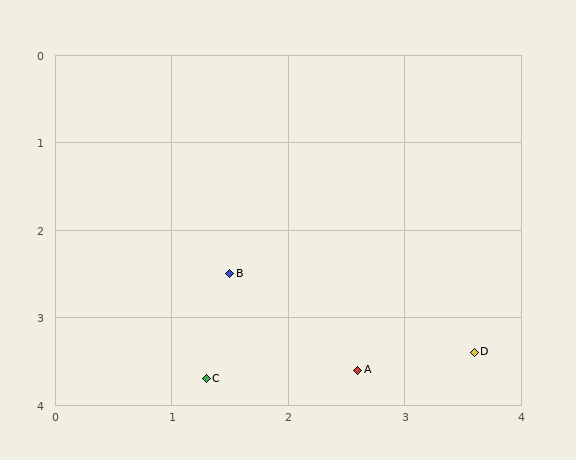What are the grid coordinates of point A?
Point A is at approximately (2.6, 3.6).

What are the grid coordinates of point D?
Point D is at approximately (3.6, 3.4).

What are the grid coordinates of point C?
Point C is at approximately (1.3, 3.7).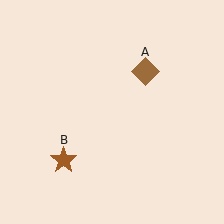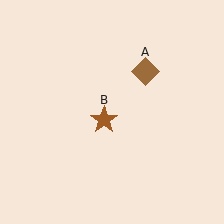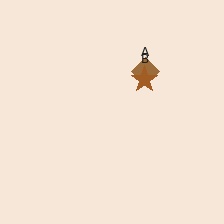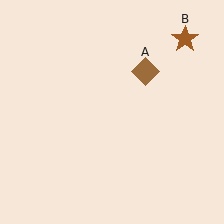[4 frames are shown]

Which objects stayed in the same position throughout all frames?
Brown diamond (object A) remained stationary.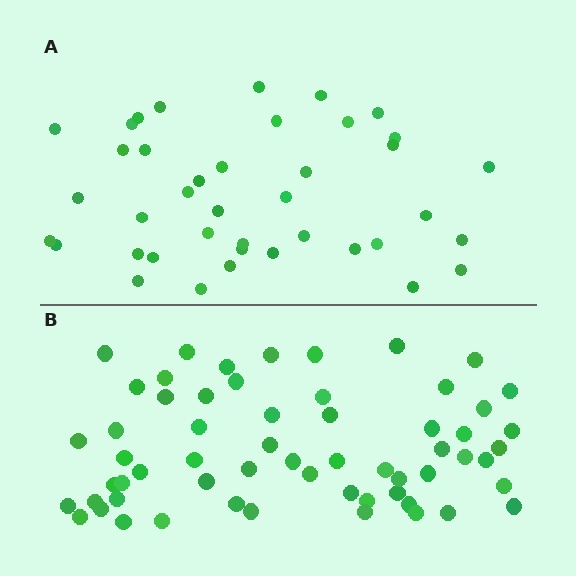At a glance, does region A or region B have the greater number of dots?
Region B (the bottom region) has more dots.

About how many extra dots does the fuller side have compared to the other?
Region B has approximately 20 more dots than region A.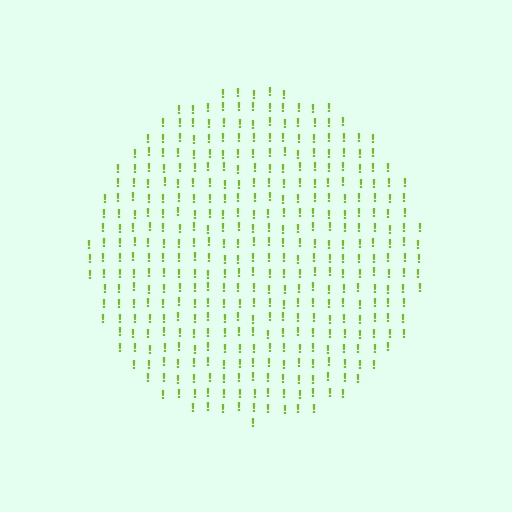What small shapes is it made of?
It is made of small exclamation marks.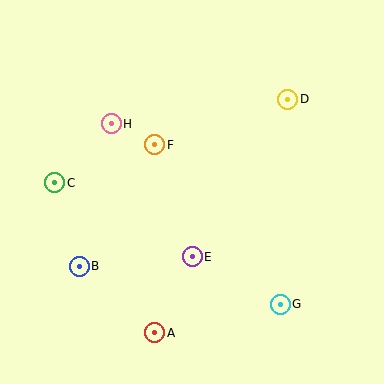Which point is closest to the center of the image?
Point F at (155, 145) is closest to the center.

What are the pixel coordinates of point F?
Point F is at (155, 145).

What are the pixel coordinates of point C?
Point C is at (55, 183).